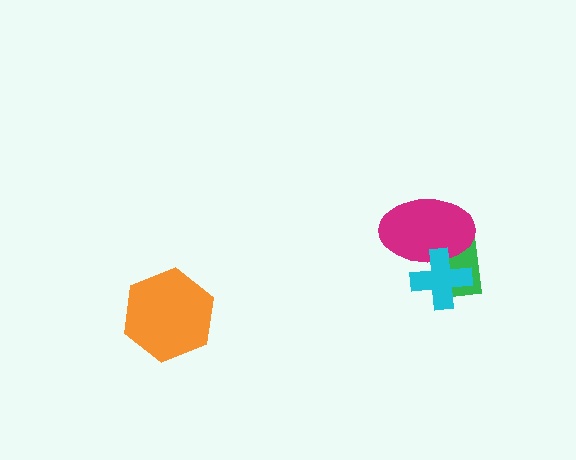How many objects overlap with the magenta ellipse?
2 objects overlap with the magenta ellipse.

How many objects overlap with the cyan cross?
2 objects overlap with the cyan cross.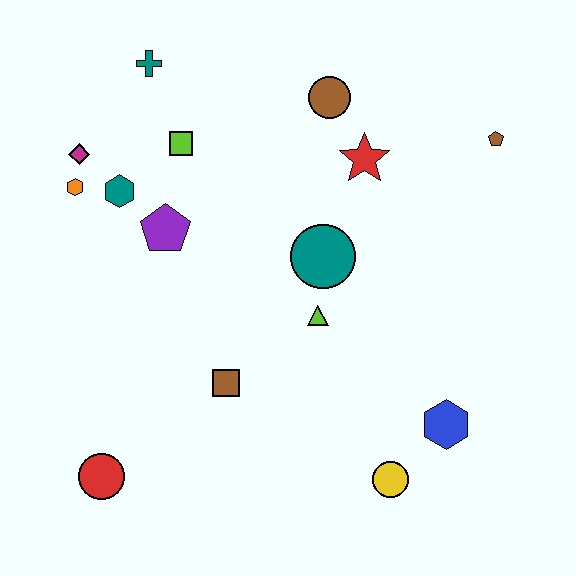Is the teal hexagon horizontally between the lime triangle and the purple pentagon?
No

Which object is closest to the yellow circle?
The blue hexagon is closest to the yellow circle.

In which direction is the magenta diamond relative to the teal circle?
The magenta diamond is to the left of the teal circle.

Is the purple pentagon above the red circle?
Yes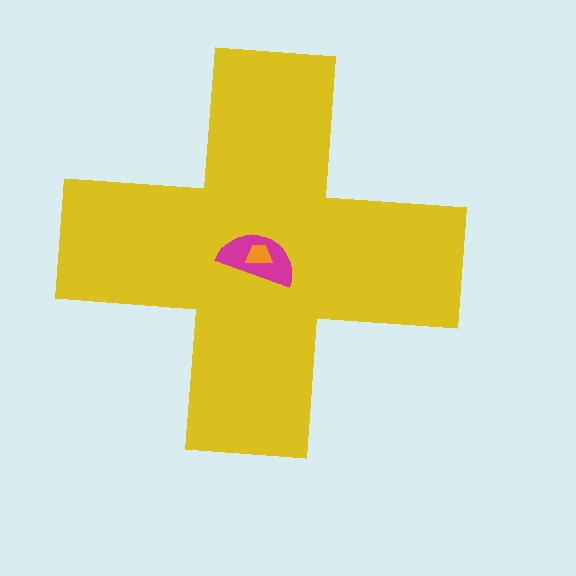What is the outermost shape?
The yellow cross.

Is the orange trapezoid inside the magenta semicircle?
Yes.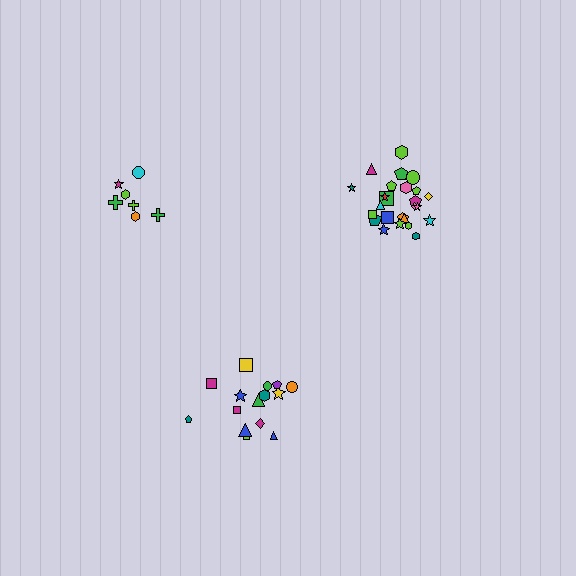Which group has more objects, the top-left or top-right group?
The top-right group.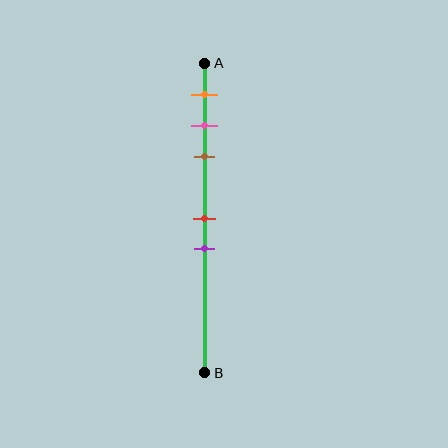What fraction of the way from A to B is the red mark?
The red mark is approximately 50% (0.5) of the way from A to B.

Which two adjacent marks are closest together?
The pink and brown marks are the closest adjacent pair.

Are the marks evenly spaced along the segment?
No, the marks are not evenly spaced.